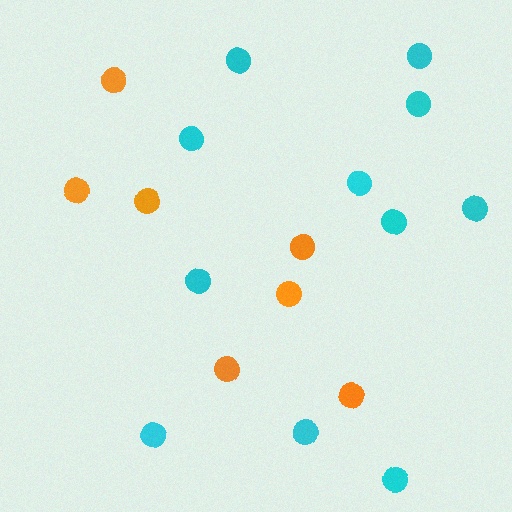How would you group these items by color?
There are 2 groups: one group of cyan circles (11) and one group of orange circles (7).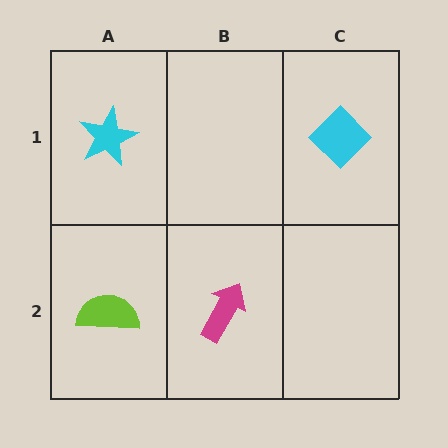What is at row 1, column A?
A cyan star.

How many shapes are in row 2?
2 shapes.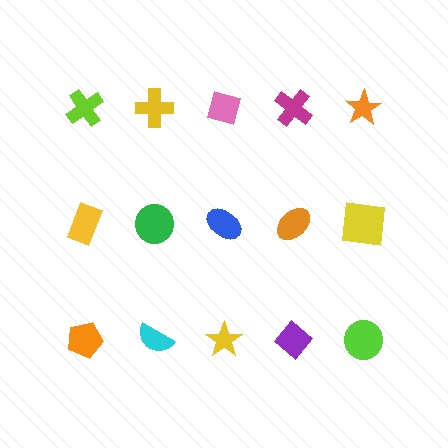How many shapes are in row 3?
5 shapes.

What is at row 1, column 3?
A pink diamond.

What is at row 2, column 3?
A blue ellipse.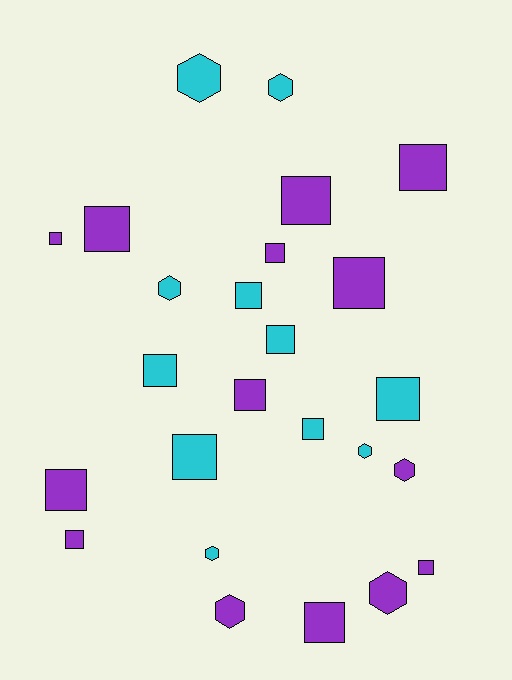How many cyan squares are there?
There are 6 cyan squares.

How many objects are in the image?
There are 25 objects.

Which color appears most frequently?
Purple, with 14 objects.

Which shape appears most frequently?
Square, with 17 objects.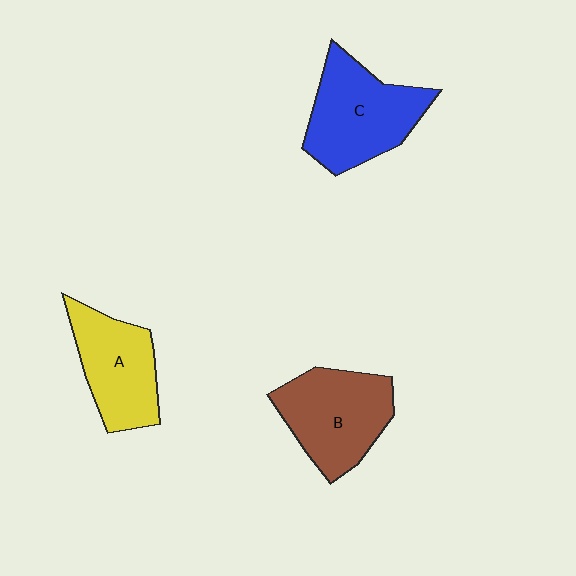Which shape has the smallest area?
Shape A (yellow).